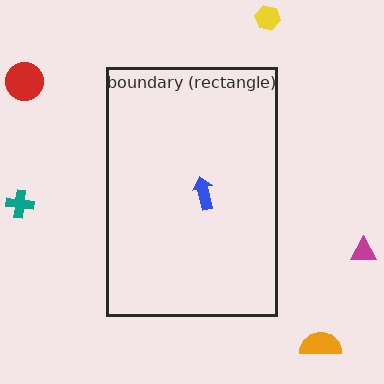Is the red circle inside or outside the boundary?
Outside.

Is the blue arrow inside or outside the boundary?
Inside.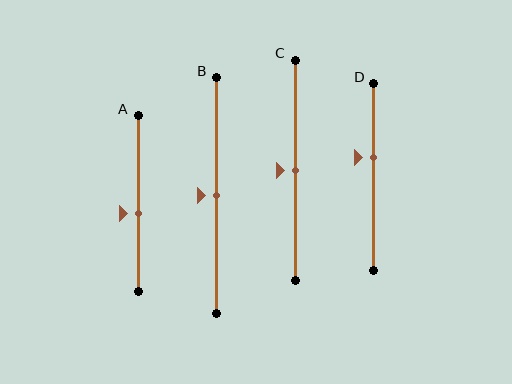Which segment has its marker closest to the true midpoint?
Segment B has its marker closest to the true midpoint.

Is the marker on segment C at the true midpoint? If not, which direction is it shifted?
Yes, the marker on segment C is at the true midpoint.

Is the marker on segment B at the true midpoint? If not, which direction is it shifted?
Yes, the marker on segment B is at the true midpoint.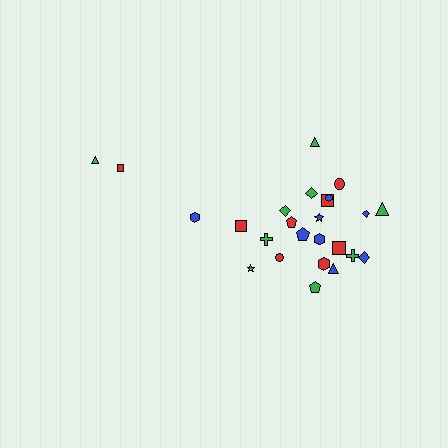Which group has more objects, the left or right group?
The right group.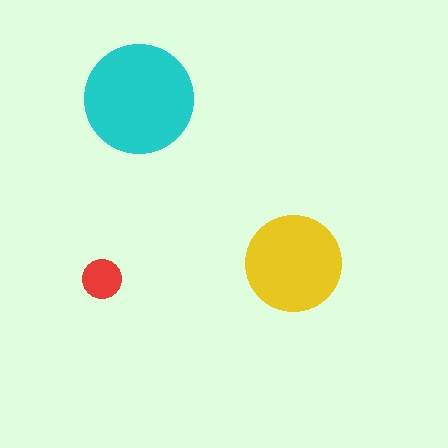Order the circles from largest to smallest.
the cyan one, the yellow one, the red one.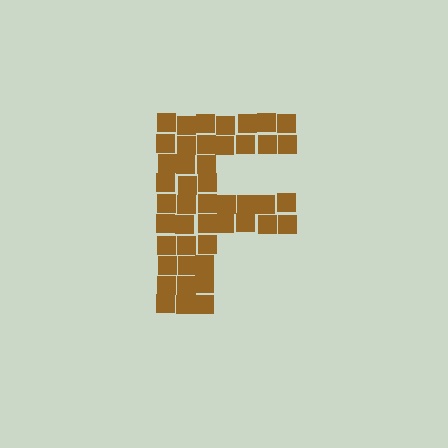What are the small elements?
The small elements are squares.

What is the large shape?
The large shape is the letter F.